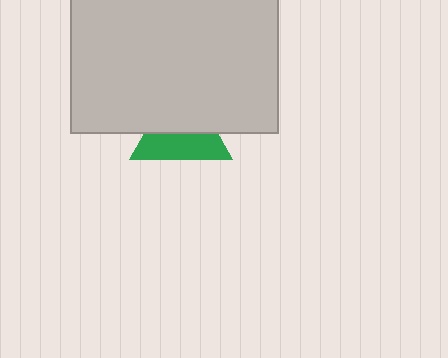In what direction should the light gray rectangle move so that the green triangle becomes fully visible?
The light gray rectangle should move up. That is the shortest direction to clear the overlap and leave the green triangle fully visible.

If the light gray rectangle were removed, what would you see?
You would see the complete green triangle.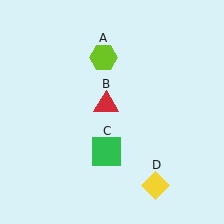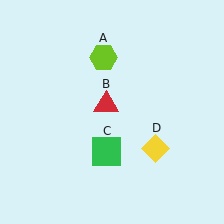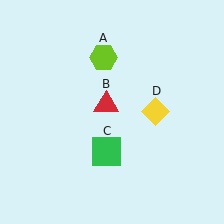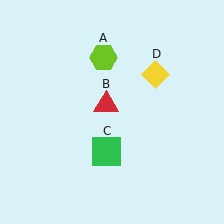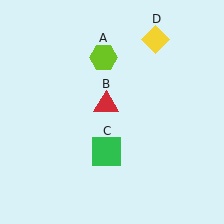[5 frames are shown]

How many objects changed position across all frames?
1 object changed position: yellow diamond (object D).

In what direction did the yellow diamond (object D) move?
The yellow diamond (object D) moved up.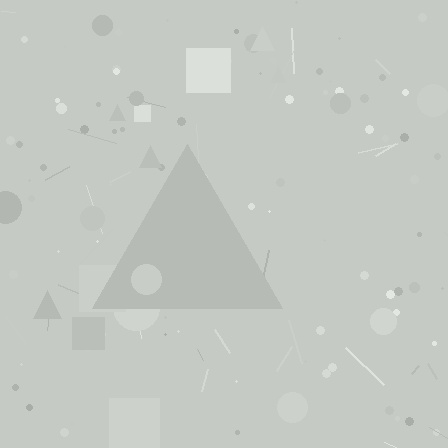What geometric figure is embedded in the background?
A triangle is embedded in the background.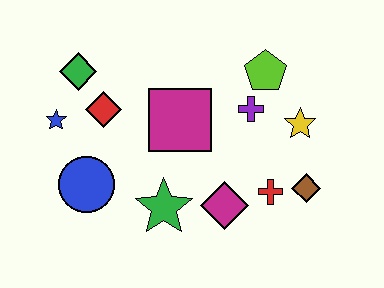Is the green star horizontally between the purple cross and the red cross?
No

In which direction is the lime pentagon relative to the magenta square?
The lime pentagon is to the right of the magenta square.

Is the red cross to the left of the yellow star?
Yes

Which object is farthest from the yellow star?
The blue star is farthest from the yellow star.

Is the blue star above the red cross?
Yes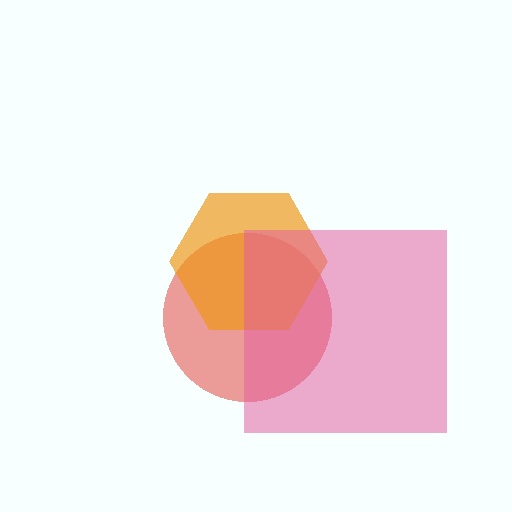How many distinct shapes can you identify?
There are 3 distinct shapes: a red circle, an orange hexagon, a pink square.